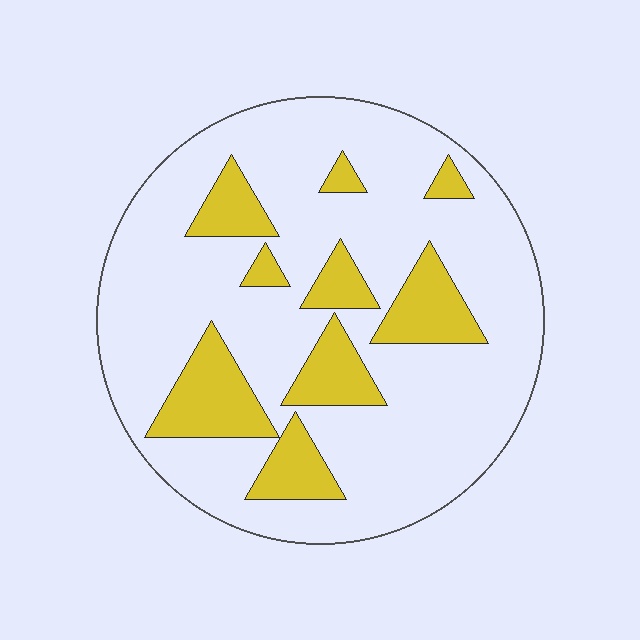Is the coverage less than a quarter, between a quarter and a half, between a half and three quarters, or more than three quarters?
Less than a quarter.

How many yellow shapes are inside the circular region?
9.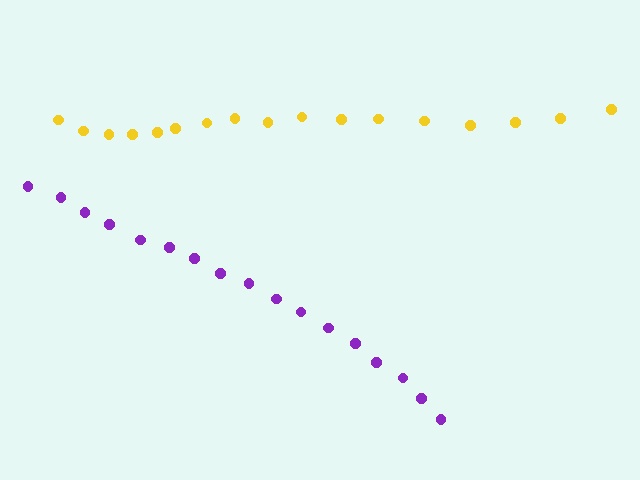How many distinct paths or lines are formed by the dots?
There are 2 distinct paths.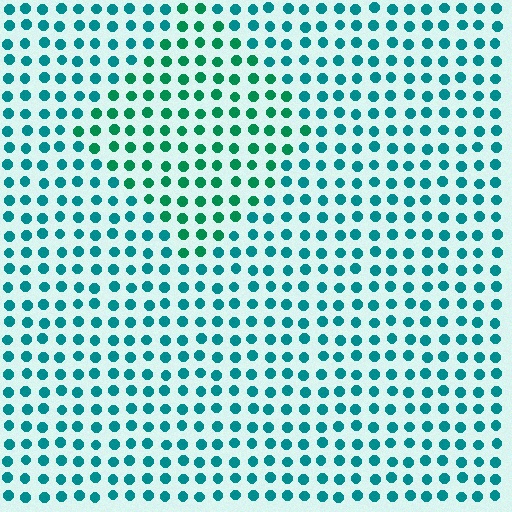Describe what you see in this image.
The image is filled with small teal elements in a uniform arrangement. A diamond-shaped region is visible where the elements are tinted to a slightly different hue, forming a subtle color boundary.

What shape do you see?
I see a diamond.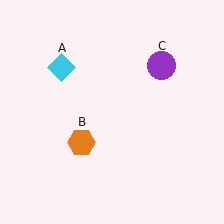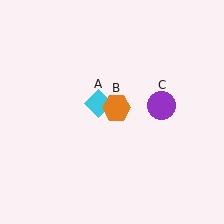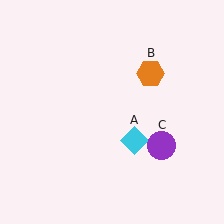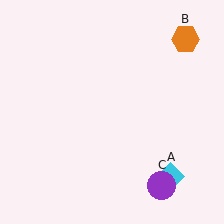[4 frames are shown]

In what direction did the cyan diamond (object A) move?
The cyan diamond (object A) moved down and to the right.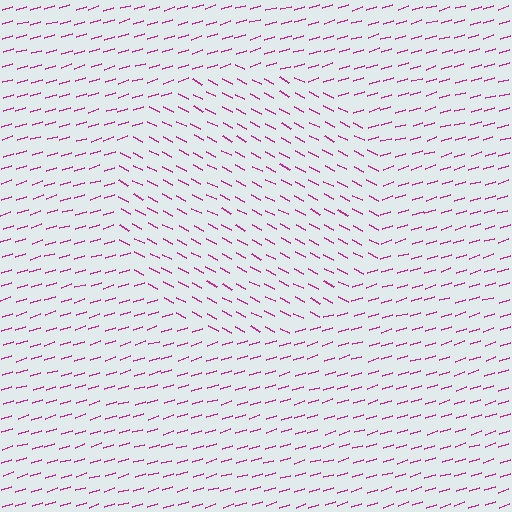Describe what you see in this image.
The image is filled with small magenta line segments. A circle region in the image has lines oriented differently from the surrounding lines, creating a visible texture boundary.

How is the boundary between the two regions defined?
The boundary is defined purely by a change in line orientation (approximately 45 degrees difference). All lines are the same color and thickness.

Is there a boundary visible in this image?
Yes, there is a texture boundary formed by a change in line orientation.